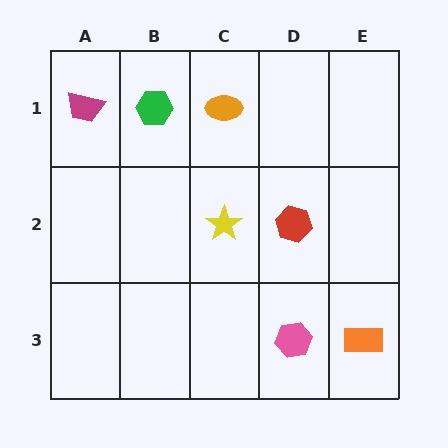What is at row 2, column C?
A yellow star.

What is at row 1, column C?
An orange ellipse.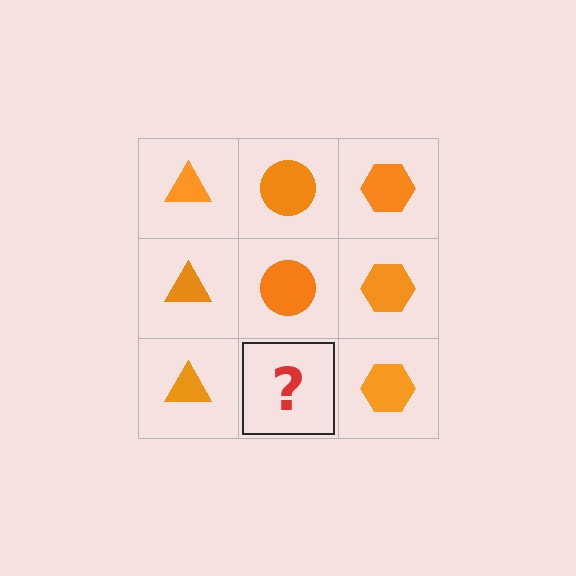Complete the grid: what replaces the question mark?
The question mark should be replaced with an orange circle.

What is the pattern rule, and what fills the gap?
The rule is that each column has a consistent shape. The gap should be filled with an orange circle.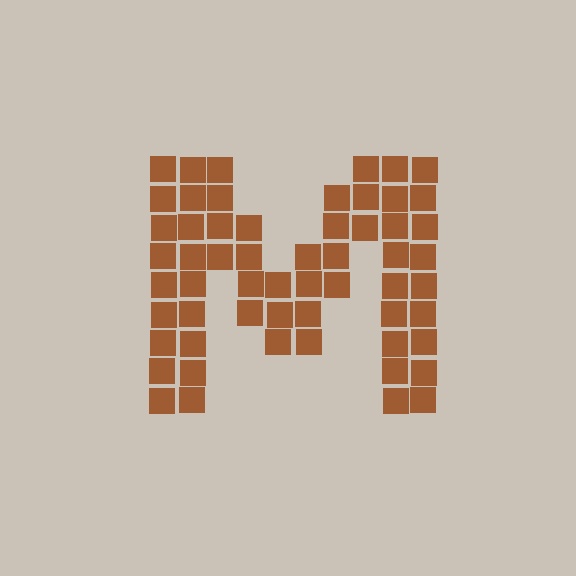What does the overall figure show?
The overall figure shows the letter M.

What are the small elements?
The small elements are squares.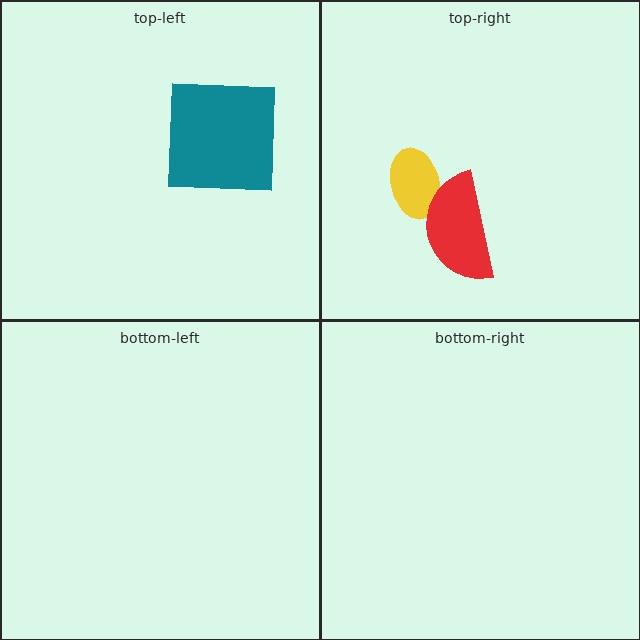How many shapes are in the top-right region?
2.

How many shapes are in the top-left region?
1.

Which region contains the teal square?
The top-left region.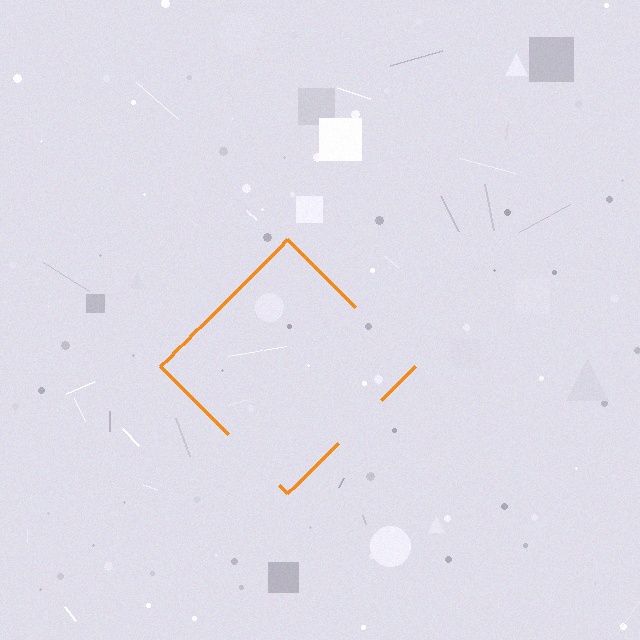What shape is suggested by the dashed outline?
The dashed outline suggests a diamond.